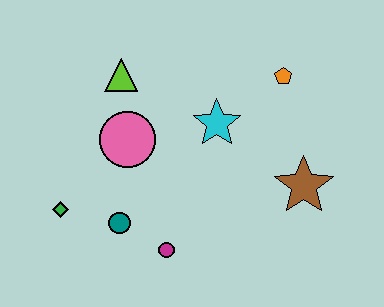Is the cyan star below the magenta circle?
No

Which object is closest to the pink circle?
The lime triangle is closest to the pink circle.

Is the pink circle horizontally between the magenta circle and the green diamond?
Yes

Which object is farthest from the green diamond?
The orange pentagon is farthest from the green diamond.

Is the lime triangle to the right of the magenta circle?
No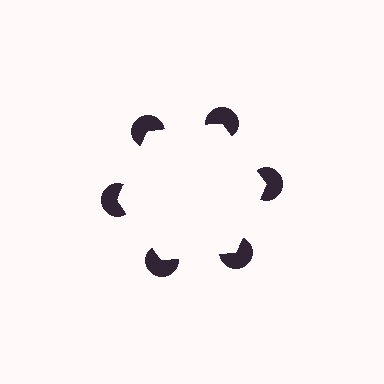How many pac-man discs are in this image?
There are 6 — one at each vertex of the illusory hexagon.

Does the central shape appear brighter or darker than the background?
It typically appears slightly brighter than the background, even though no actual brightness change is drawn.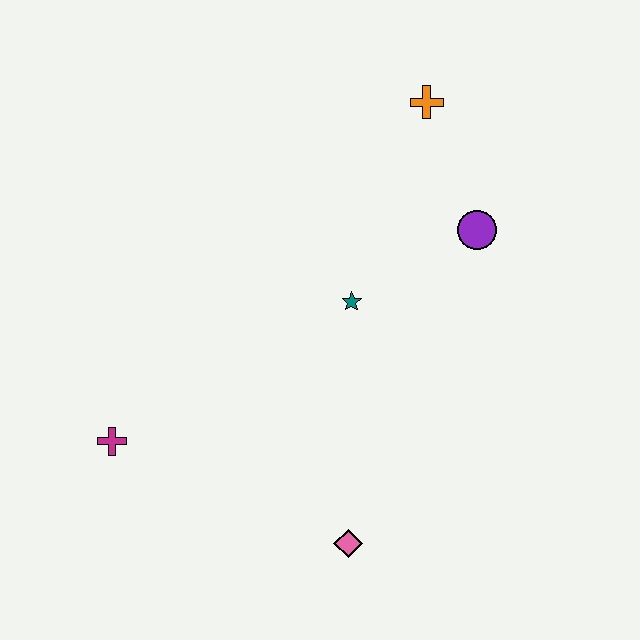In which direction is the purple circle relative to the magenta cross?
The purple circle is to the right of the magenta cross.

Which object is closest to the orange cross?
The purple circle is closest to the orange cross.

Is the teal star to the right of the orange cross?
No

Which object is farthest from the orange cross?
The magenta cross is farthest from the orange cross.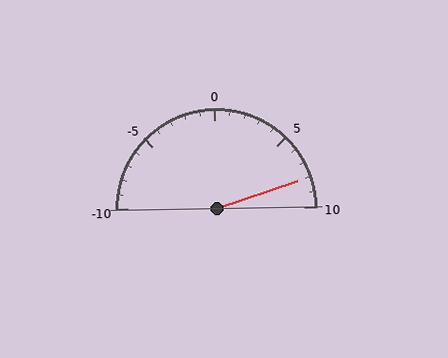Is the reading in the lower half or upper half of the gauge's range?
The reading is in the upper half of the range (-10 to 10).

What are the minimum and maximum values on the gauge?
The gauge ranges from -10 to 10.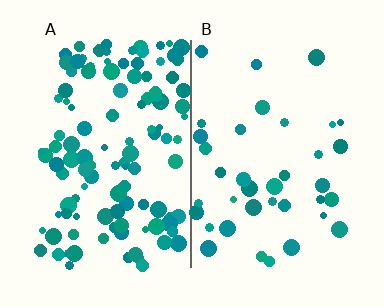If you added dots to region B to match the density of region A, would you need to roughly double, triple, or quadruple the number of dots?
Approximately triple.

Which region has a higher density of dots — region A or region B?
A (the left).